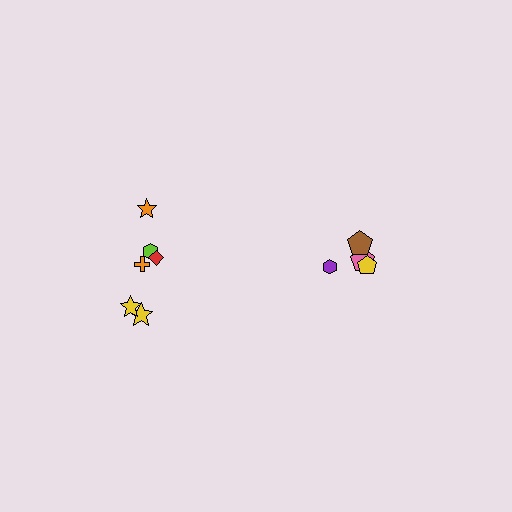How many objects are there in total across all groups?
There are 10 objects.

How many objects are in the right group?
There are 4 objects.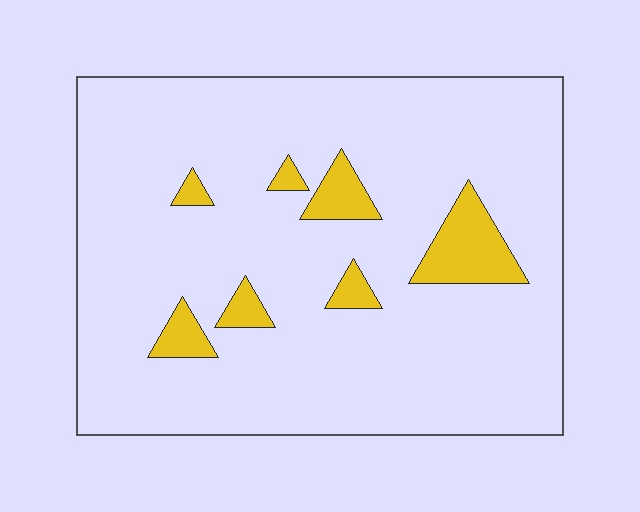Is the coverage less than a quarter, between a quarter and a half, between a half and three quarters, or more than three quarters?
Less than a quarter.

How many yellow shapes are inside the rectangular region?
7.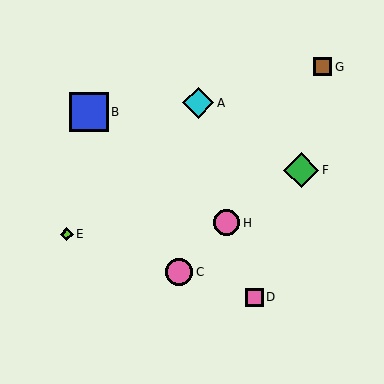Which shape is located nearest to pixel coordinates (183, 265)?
The pink circle (labeled C) at (179, 272) is nearest to that location.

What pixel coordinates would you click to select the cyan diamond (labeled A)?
Click at (198, 103) to select the cyan diamond A.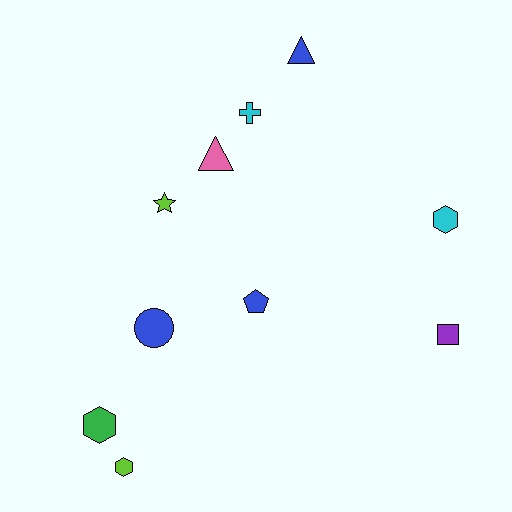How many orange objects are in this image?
There are no orange objects.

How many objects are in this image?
There are 10 objects.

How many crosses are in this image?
There is 1 cross.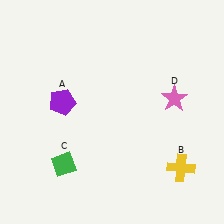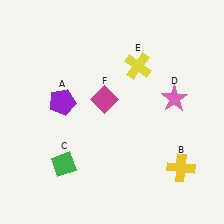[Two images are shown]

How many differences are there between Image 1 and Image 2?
There are 2 differences between the two images.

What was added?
A yellow cross (E), a magenta diamond (F) were added in Image 2.